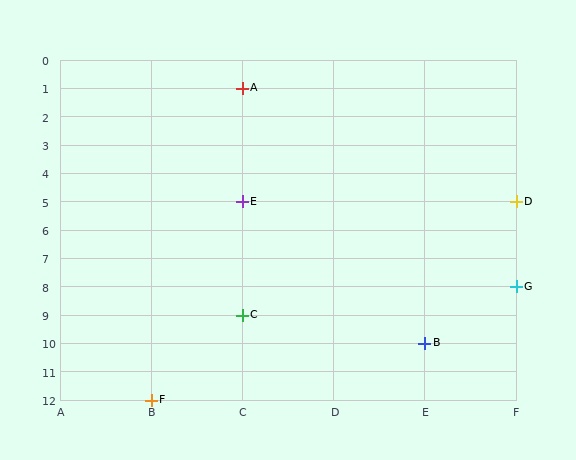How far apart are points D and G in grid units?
Points D and G are 3 rows apart.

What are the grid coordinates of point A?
Point A is at grid coordinates (C, 1).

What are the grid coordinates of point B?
Point B is at grid coordinates (E, 10).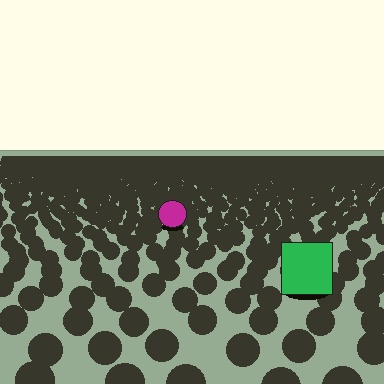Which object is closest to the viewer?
The green square is closest. The texture marks near it are larger and more spread out.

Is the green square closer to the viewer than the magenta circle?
Yes. The green square is closer — you can tell from the texture gradient: the ground texture is coarser near it.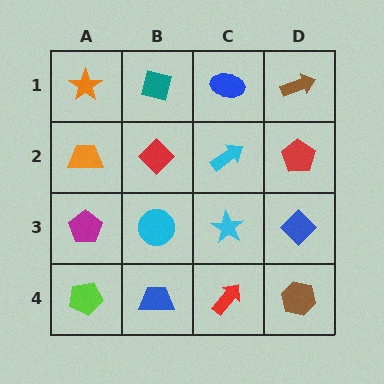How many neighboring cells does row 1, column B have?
3.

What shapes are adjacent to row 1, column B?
A red diamond (row 2, column B), an orange star (row 1, column A), a blue ellipse (row 1, column C).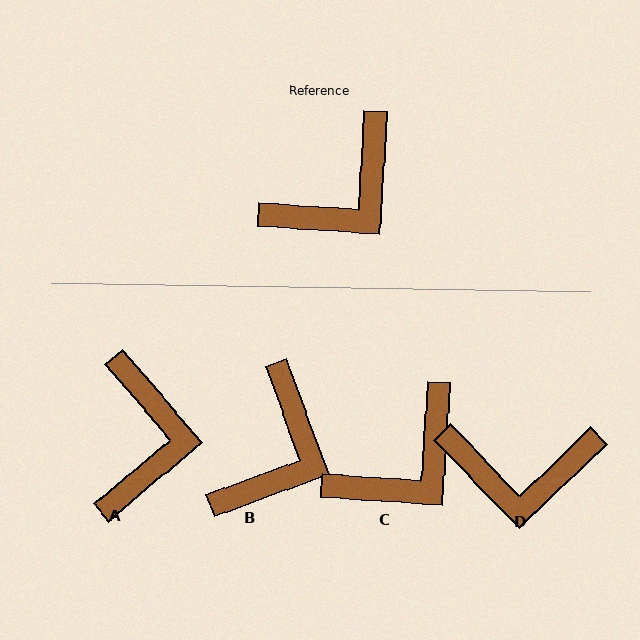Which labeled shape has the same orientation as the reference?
C.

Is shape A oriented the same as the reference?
No, it is off by about 44 degrees.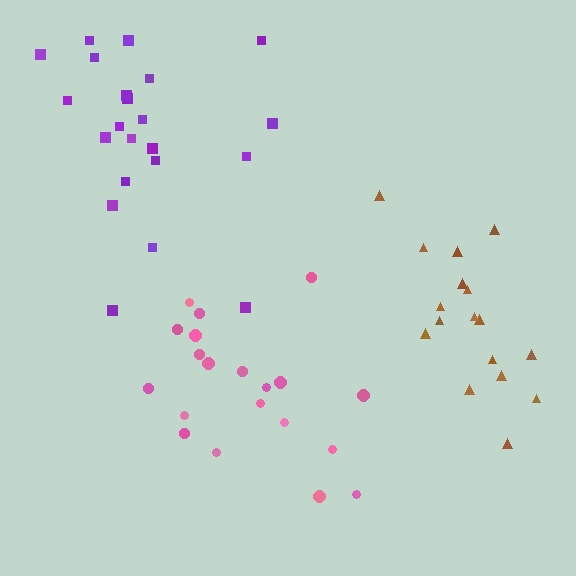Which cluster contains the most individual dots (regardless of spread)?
Purple (22).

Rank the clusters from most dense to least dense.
pink, brown, purple.